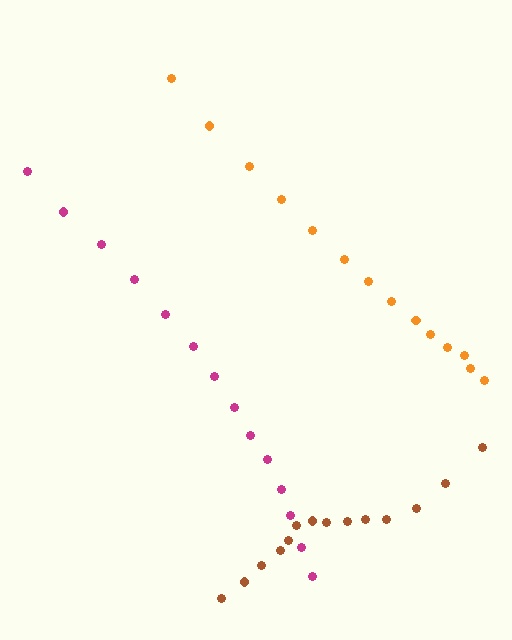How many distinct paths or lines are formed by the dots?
There are 3 distinct paths.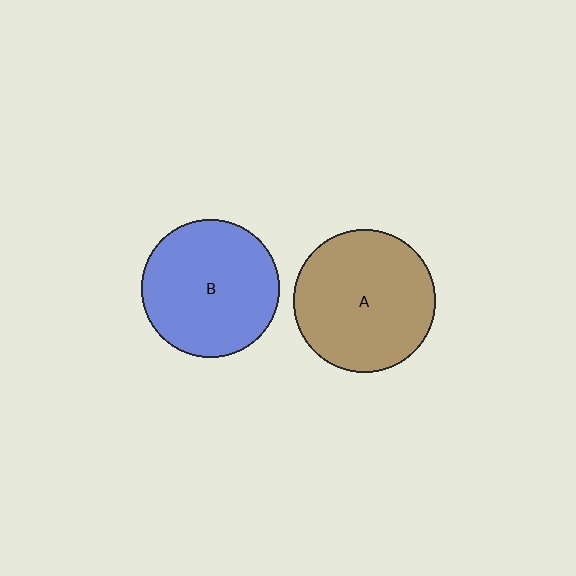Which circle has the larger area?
Circle A (brown).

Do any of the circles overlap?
No, none of the circles overlap.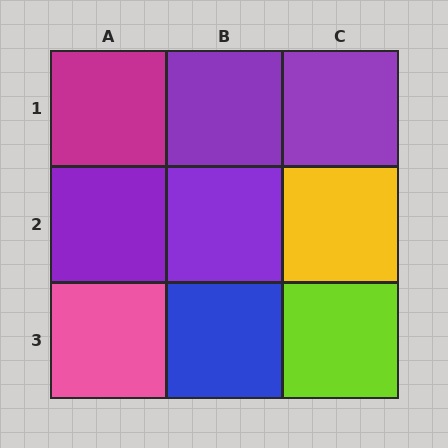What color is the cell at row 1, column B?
Purple.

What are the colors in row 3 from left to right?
Pink, blue, lime.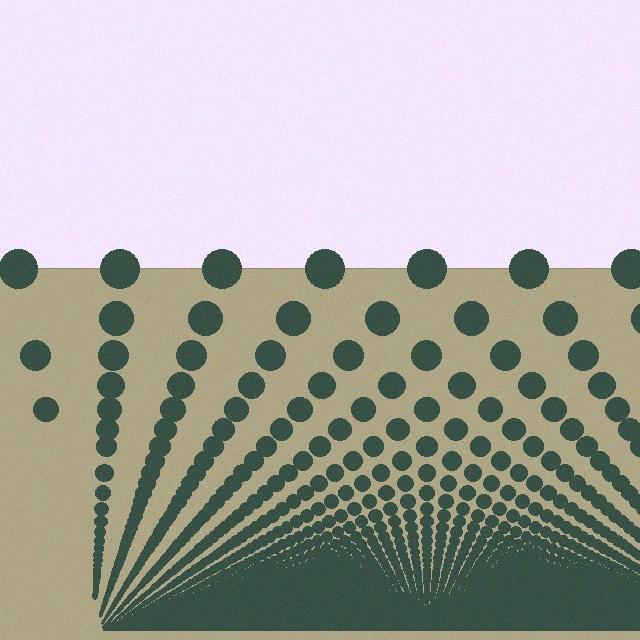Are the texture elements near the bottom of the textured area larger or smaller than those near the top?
Smaller. The gradient is inverted — elements near the bottom are smaller and denser.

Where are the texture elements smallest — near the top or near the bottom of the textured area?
Near the bottom.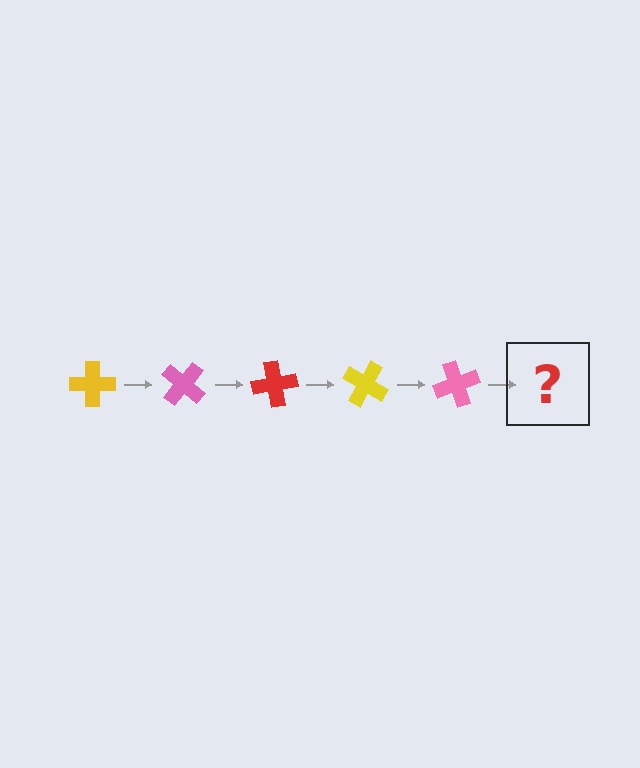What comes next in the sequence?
The next element should be a red cross, rotated 200 degrees from the start.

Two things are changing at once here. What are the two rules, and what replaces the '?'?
The two rules are that it rotates 40 degrees each step and the color cycles through yellow, pink, and red. The '?' should be a red cross, rotated 200 degrees from the start.